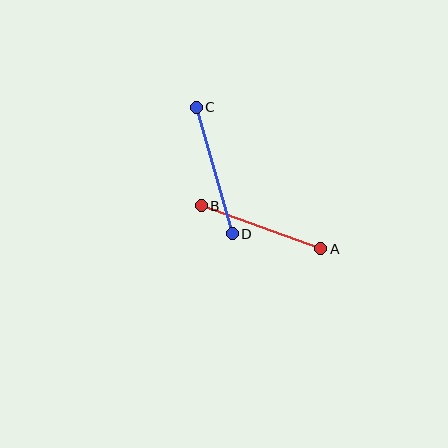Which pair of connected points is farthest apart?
Points C and D are farthest apart.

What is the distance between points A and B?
The distance is approximately 127 pixels.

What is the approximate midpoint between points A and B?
The midpoint is at approximately (261, 227) pixels.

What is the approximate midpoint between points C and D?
The midpoint is at approximately (214, 171) pixels.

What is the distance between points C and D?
The distance is approximately 132 pixels.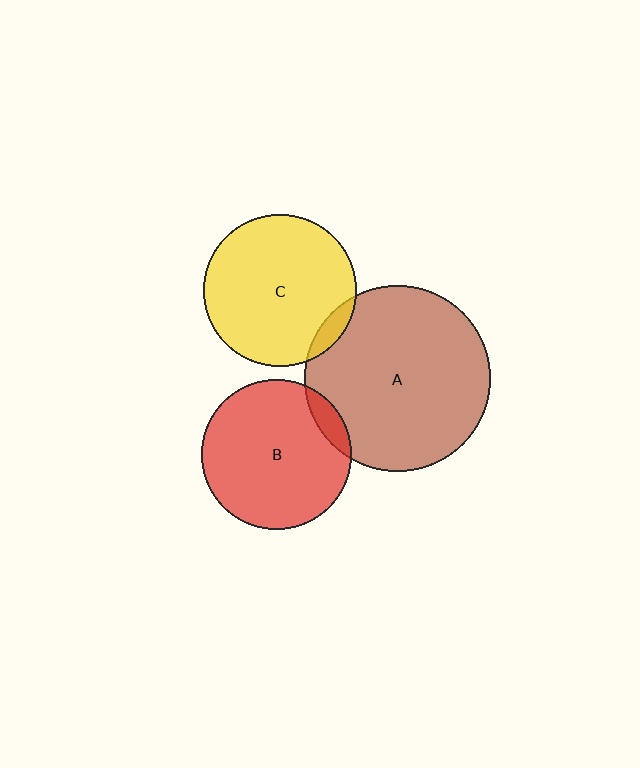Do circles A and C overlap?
Yes.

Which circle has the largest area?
Circle A (brown).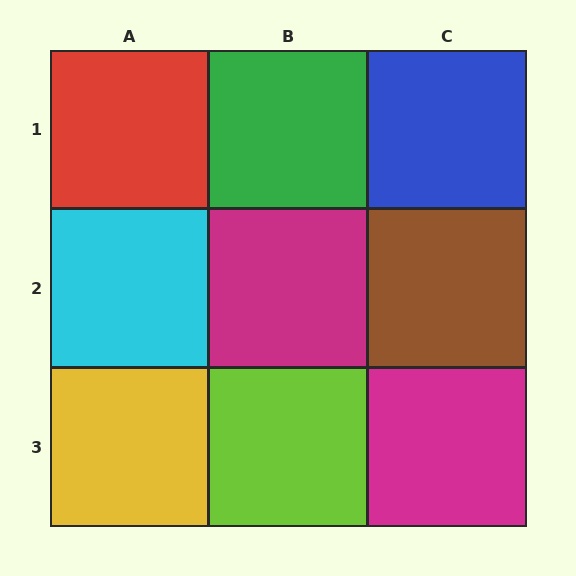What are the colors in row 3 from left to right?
Yellow, lime, magenta.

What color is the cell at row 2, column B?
Magenta.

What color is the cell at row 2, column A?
Cyan.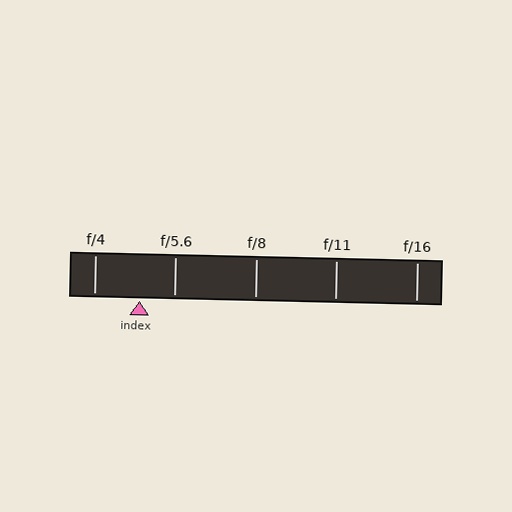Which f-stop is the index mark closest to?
The index mark is closest to f/5.6.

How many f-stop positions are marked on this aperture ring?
There are 5 f-stop positions marked.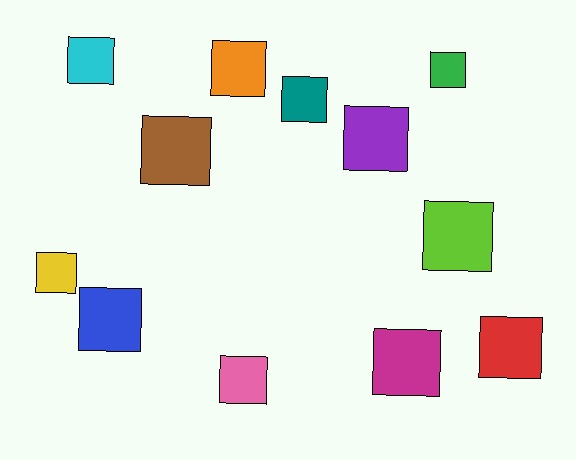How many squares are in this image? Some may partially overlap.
There are 12 squares.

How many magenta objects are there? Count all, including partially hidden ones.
There is 1 magenta object.